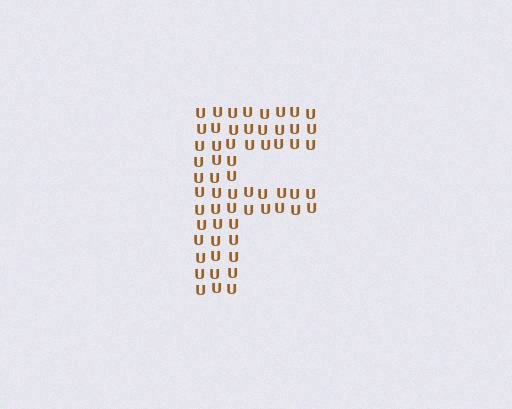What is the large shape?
The large shape is the letter F.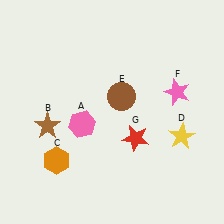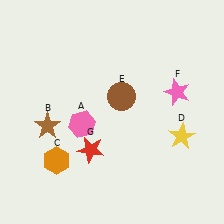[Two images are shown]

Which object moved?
The red star (G) moved left.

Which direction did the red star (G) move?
The red star (G) moved left.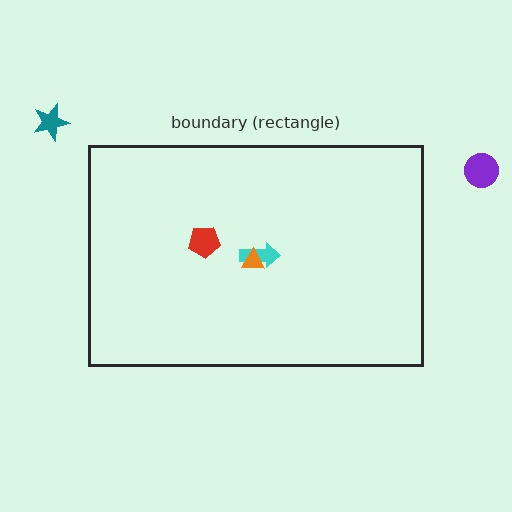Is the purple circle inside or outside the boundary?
Outside.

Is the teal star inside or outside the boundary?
Outside.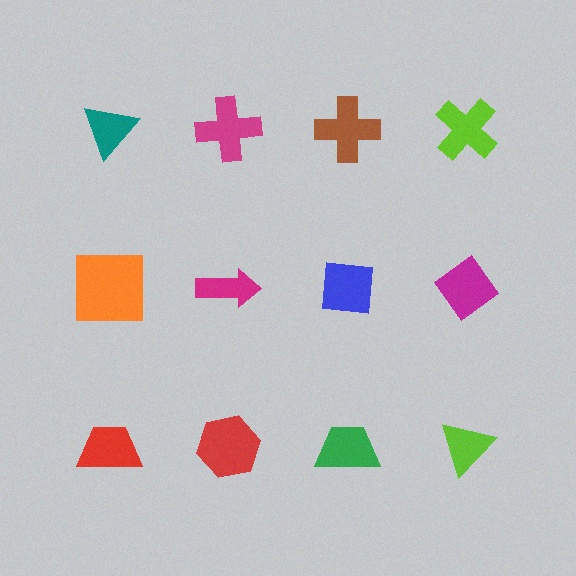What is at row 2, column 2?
A magenta arrow.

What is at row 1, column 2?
A magenta cross.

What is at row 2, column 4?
A magenta diamond.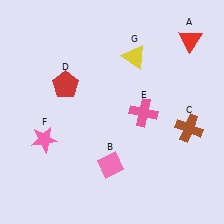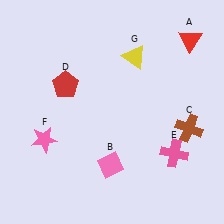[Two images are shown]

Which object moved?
The pink cross (E) moved down.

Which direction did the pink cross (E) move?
The pink cross (E) moved down.